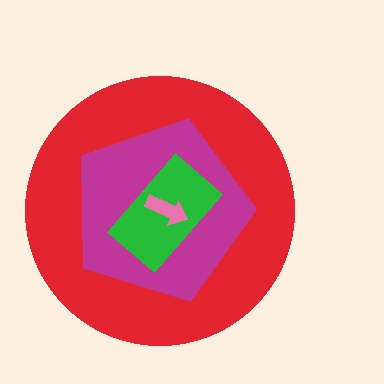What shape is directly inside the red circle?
The magenta pentagon.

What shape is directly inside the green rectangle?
The pink arrow.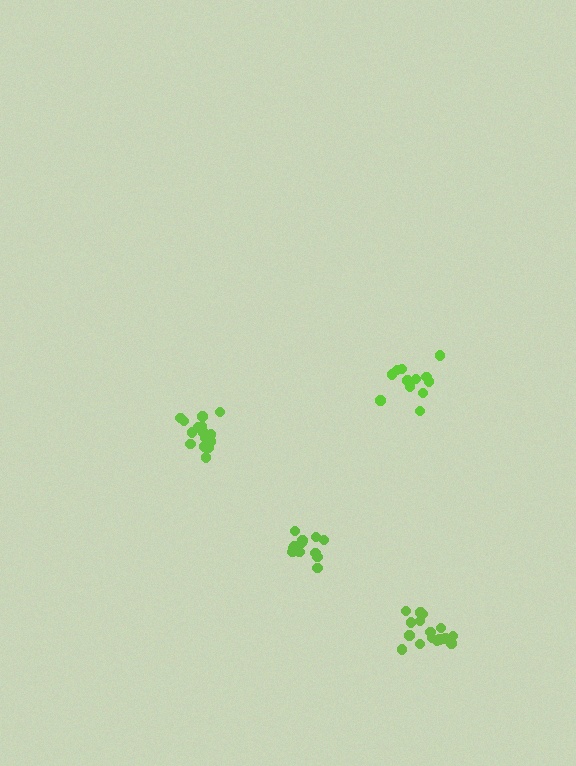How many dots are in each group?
Group 1: 13 dots, Group 2: 12 dots, Group 3: 16 dots, Group 4: 15 dots (56 total).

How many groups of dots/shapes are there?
There are 4 groups.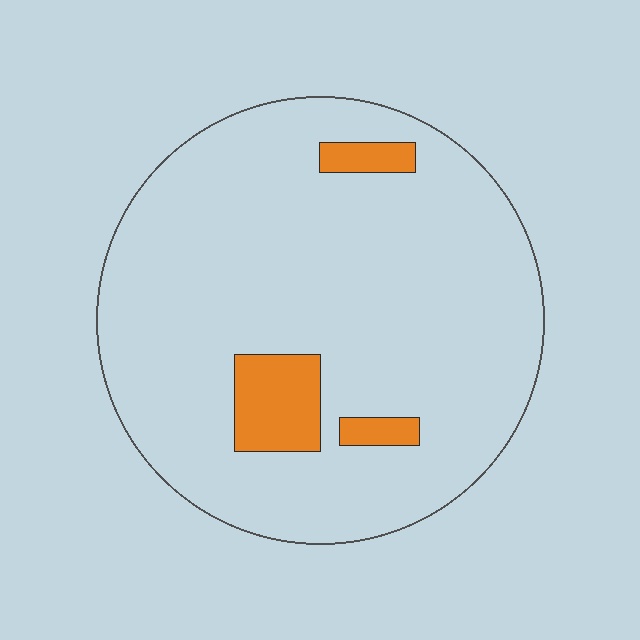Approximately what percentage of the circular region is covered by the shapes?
Approximately 10%.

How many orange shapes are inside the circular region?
3.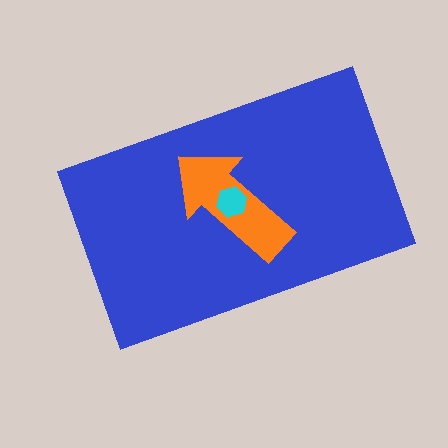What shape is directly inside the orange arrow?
The cyan hexagon.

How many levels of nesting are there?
3.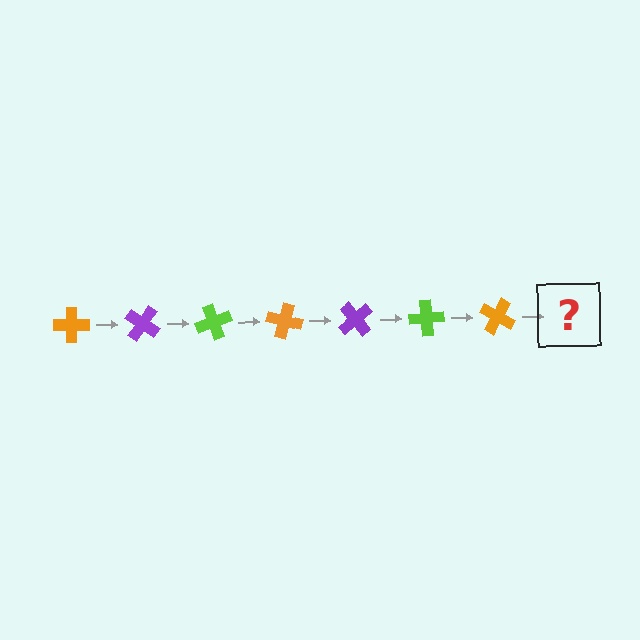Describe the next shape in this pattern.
It should be a purple cross, rotated 245 degrees from the start.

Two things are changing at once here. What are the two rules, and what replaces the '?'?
The two rules are that it rotates 35 degrees each step and the color cycles through orange, purple, and lime. The '?' should be a purple cross, rotated 245 degrees from the start.